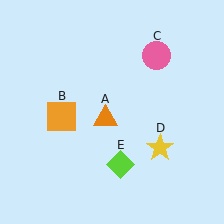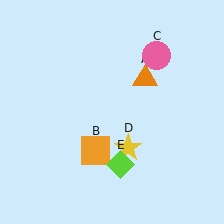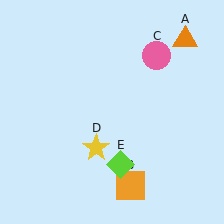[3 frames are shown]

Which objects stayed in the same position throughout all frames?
Pink circle (object C) and lime diamond (object E) remained stationary.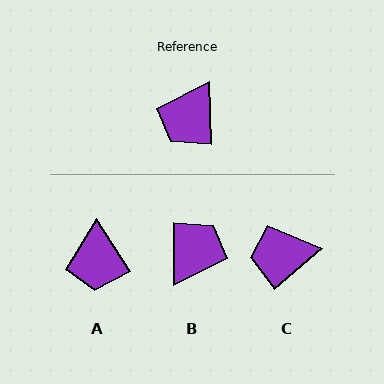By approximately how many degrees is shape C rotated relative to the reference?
Approximately 50 degrees clockwise.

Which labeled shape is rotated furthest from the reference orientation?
B, about 179 degrees away.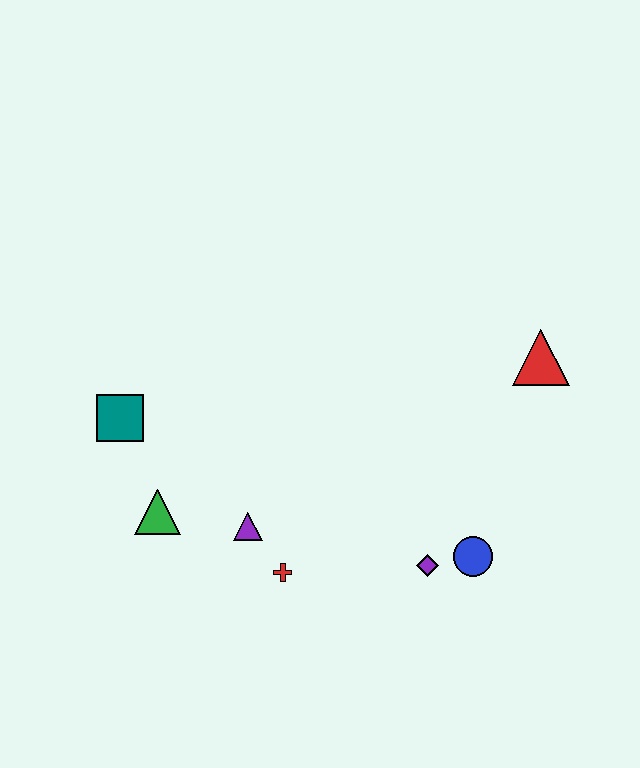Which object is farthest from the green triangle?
The red triangle is farthest from the green triangle.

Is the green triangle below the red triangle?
Yes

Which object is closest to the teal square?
The green triangle is closest to the teal square.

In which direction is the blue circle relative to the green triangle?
The blue circle is to the right of the green triangle.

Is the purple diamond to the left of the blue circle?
Yes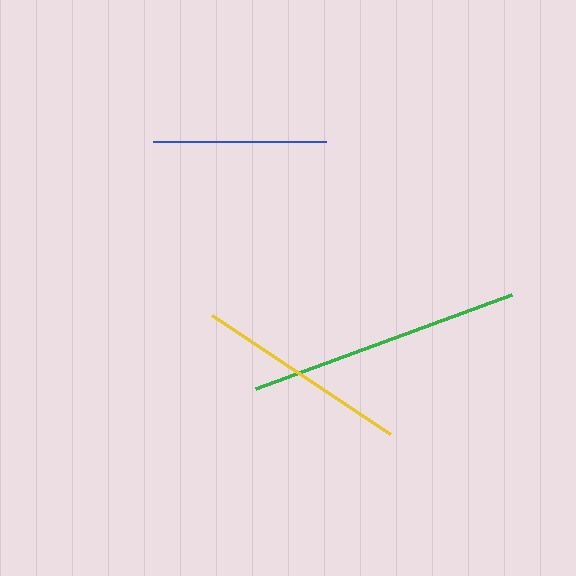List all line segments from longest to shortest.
From longest to shortest: green, yellow, blue.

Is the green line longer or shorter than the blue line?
The green line is longer than the blue line.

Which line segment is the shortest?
The blue line is the shortest at approximately 174 pixels.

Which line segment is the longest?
The green line is the longest at approximately 272 pixels.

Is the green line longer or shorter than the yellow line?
The green line is longer than the yellow line.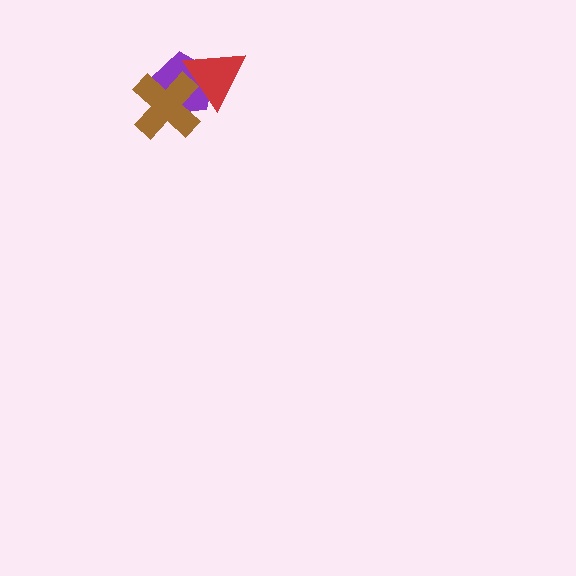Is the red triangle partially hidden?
Yes, it is partially covered by another shape.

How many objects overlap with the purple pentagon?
2 objects overlap with the purple pentagon.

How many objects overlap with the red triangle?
2 objects overlap with the red triangle.